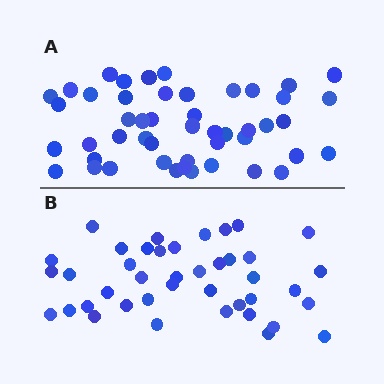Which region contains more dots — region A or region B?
Region A (the top region) has more dots.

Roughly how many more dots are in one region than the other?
Region A has roughly 8 or so more dots than region B.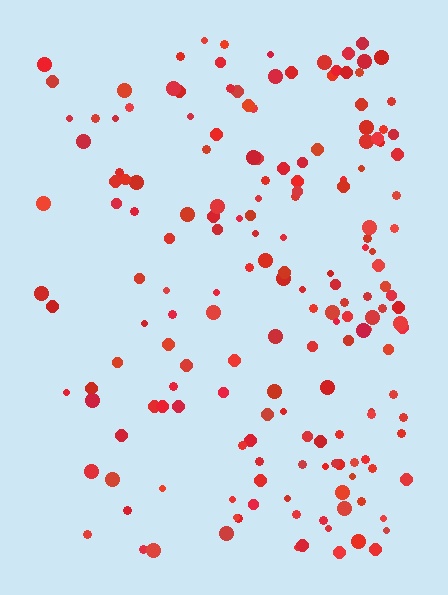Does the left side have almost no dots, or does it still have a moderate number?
Still a moderate number, just noticeably fewer than the right.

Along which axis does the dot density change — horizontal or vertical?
Horizontal.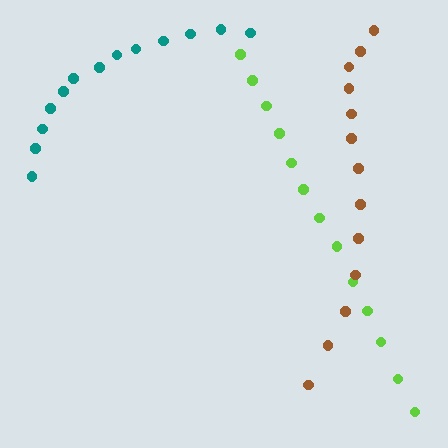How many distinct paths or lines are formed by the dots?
There are 3 distinct paths.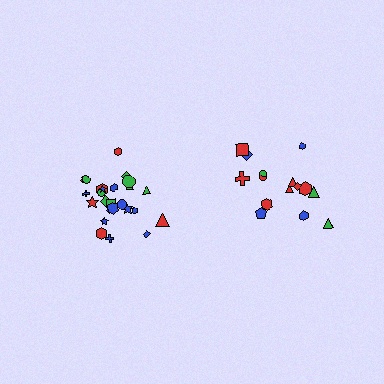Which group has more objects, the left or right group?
The left group.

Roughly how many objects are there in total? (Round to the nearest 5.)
Roughly 40 objects in total.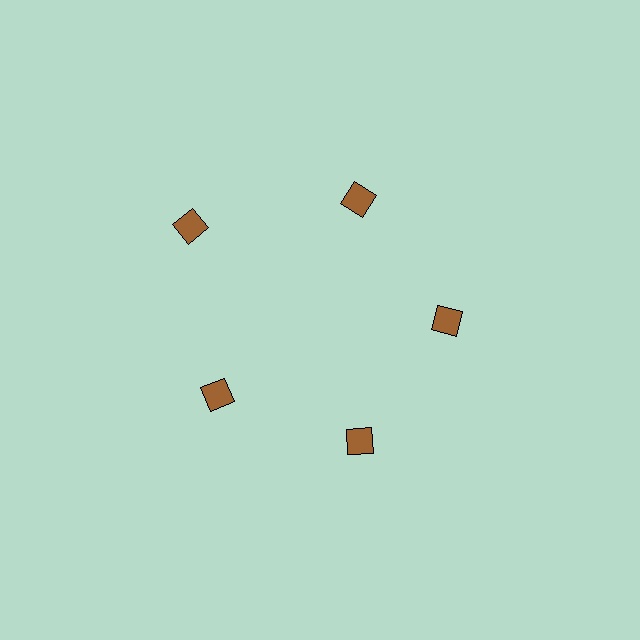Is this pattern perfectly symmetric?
No. The 5 brown squares are arranged in a ring, but one element near the 10 o'clock position is pushed outward from the center, breaking the 5-fold rotational symmetry.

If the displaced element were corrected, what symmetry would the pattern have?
It would have 5-fold rotational symmetry — the pattern would map onto itself every 72 degrees.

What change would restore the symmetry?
The symmetry would be restored by moving it inward, back onto the ring so that all 5 squares sit at equal angles and equal distance from the center.